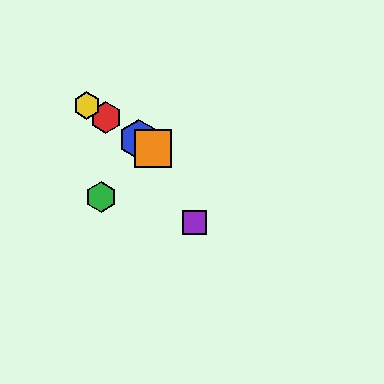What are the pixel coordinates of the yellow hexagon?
The yellow hexagon is at (87, 105).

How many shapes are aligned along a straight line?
4 shapes (the red hexagon, the blue hexagon, the yellow hexagon, the orange square) are aligned along a straight line.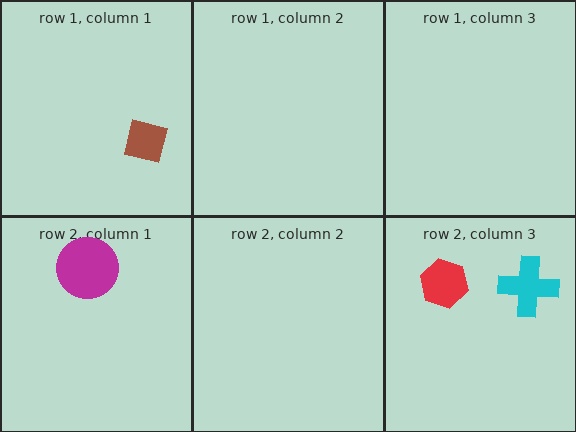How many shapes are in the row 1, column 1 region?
1.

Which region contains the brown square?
The row 1, column 1 region.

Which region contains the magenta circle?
The row 2, column 1 region.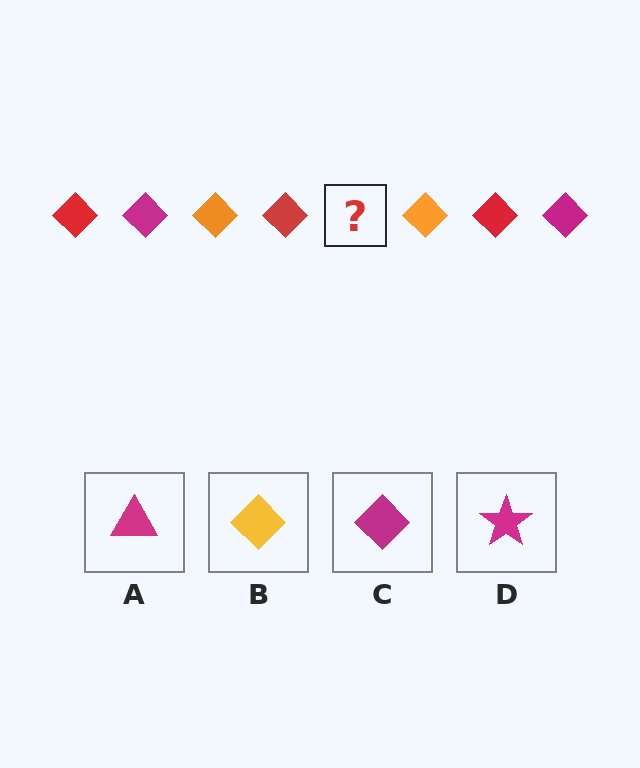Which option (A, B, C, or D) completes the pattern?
C.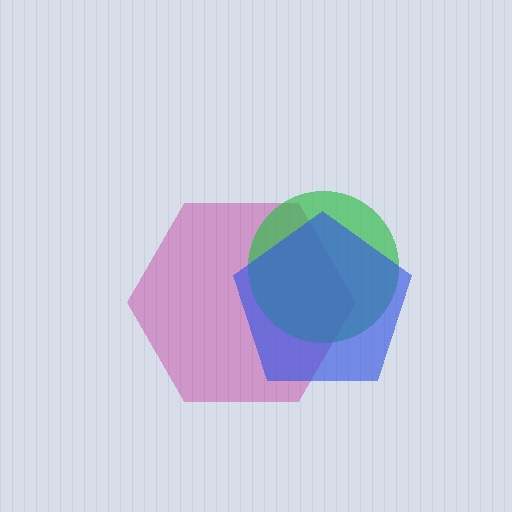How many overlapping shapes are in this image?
There are 3 overlapping shapes in the image.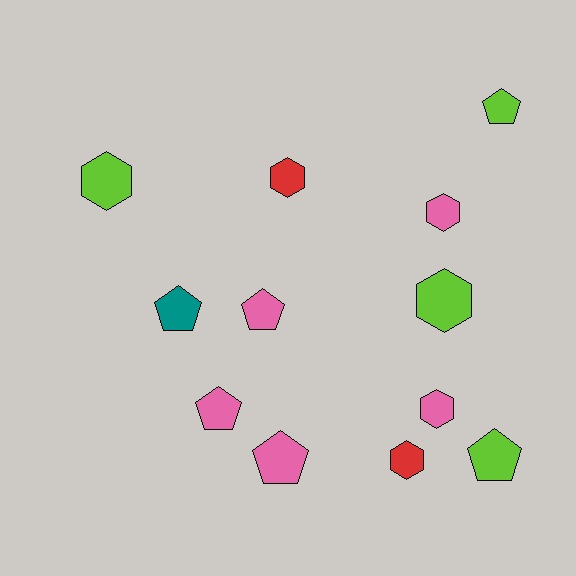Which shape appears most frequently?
Pentagon, with 6 objects.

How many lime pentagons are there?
There are 2 lime pentagons.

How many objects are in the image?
There are 12 objects.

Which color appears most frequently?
Pink, with 5 objects.